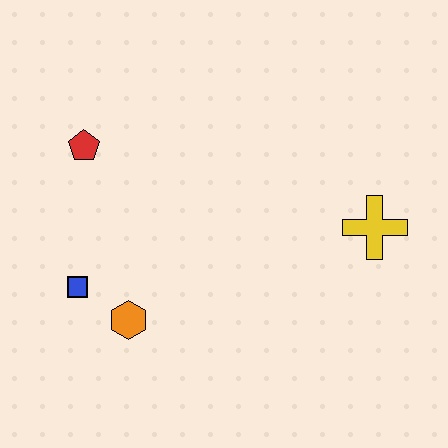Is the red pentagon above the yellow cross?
Yes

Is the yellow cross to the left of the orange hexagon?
No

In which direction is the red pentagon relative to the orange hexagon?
The red pentagon is above the orange hexagon.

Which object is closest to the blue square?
The orange hexagon is closest to the blue square.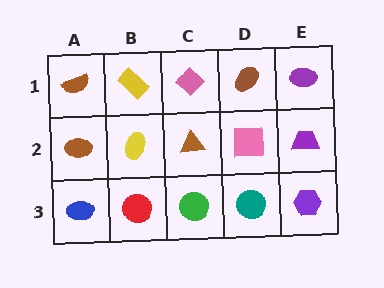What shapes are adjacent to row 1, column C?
A brown triangle (row 2, column C), a yellow rectangle (row 1, column B), a brown ellipse (row 1, column D).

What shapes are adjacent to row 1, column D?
A pink square (row 2, column D), a pink diamond (row 1, column C), a purple ellipse (row 1, column E).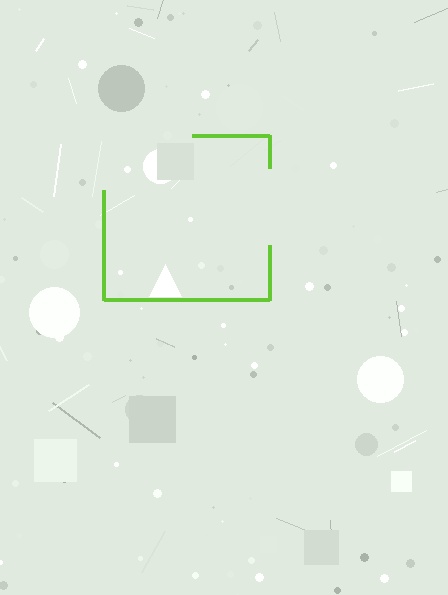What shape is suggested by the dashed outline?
The dashed outline suggests a square.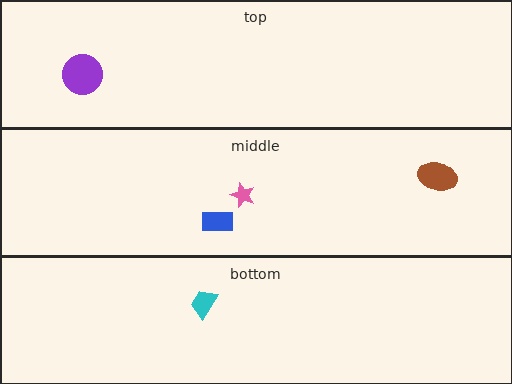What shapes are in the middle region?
The brown ellipse, the blue rectangle, the pink star.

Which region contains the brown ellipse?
The middle region.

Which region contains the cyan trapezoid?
The bottom region.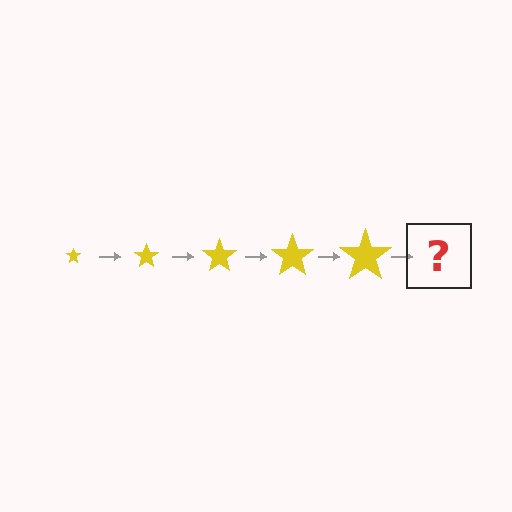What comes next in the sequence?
The next element should be a yellow star, larger than the previous one.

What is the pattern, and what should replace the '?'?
The pattern is that the star gets progressively larger each step. The '?' should be a yellow star, larger than the previous one.